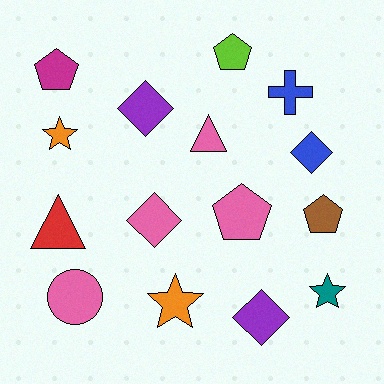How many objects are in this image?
There are 15 objects.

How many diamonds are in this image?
There are 4 diamonds.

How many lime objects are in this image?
There is 1 lime object.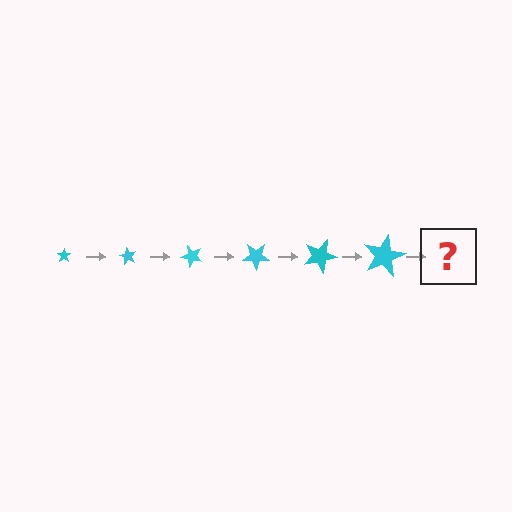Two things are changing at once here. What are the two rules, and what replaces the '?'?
The two rules are that the star grows larger each step and it rotates 60 degrees each step. The '?' should be a star, larger than the previous one and rotated 360 degrees from the start.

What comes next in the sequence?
The next element should be a star, larger than the previous one and rotated 360 degrees from the start.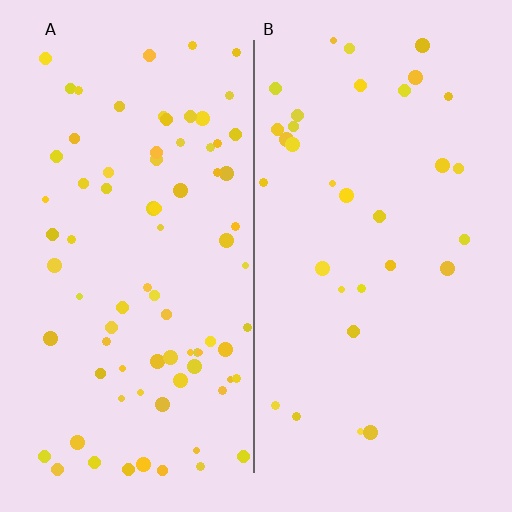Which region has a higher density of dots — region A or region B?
A (the left).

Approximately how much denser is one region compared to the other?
Approximately 2.5× — region A over region B.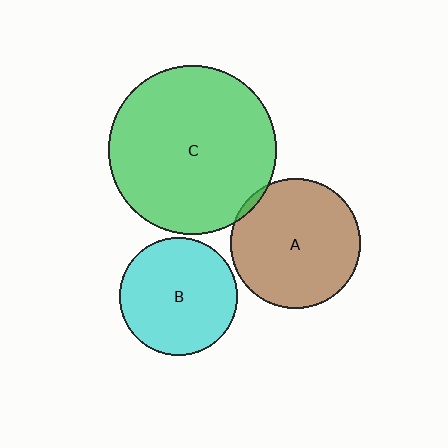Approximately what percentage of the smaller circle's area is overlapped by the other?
Approximately 5%.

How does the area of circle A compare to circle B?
Approximately 1.2 times.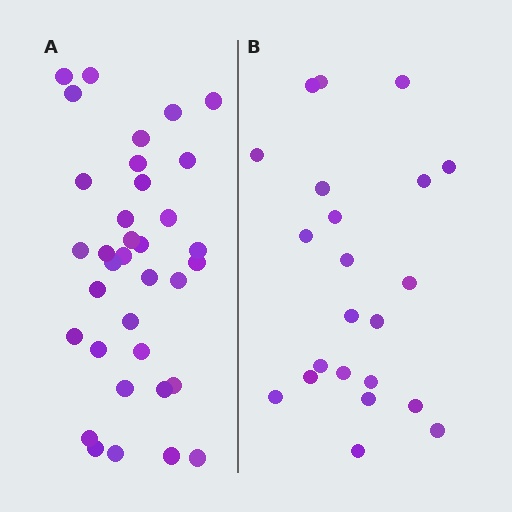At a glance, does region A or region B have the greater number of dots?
Region A (the left region) has more dots.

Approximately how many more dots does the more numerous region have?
Region A has approximately 15 more dots than region B.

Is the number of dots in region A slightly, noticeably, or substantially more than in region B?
Region A has substantially more. The ratio is roughly 1.6 to 1.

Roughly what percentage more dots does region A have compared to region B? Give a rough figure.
About 60% more.